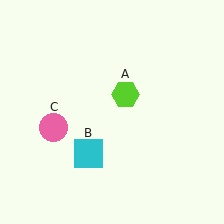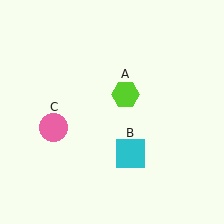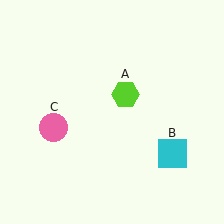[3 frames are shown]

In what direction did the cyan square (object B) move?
The cyan square (object B) moved right.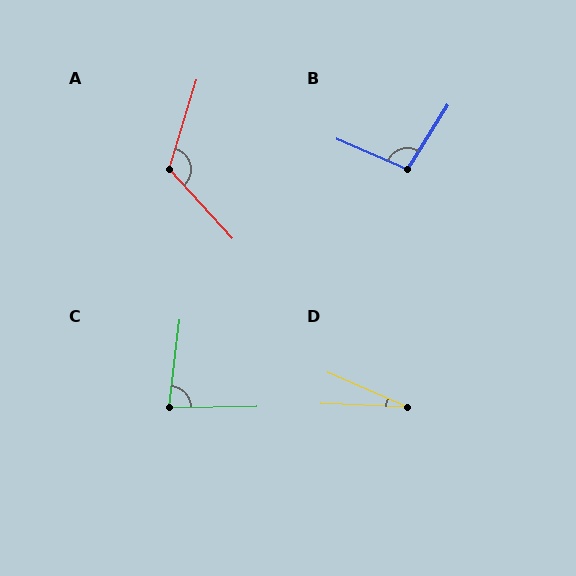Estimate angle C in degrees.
Approximately 82 degrees.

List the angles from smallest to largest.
D (22°), C (82°), B (99°), A (120°).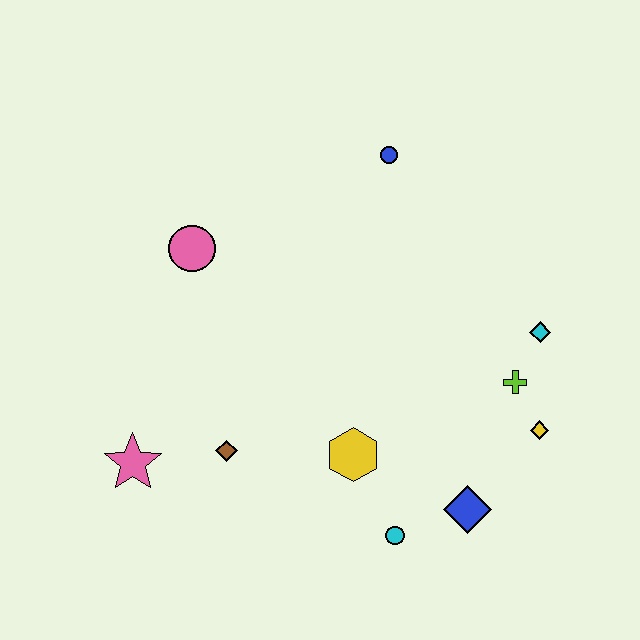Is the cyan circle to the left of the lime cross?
Yes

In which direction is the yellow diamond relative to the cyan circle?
The yellow diamond is to the right of the cyan circle.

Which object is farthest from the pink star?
The cyan diamond is farthest from the pink star.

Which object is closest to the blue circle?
The pink circle is closest to the blue circle.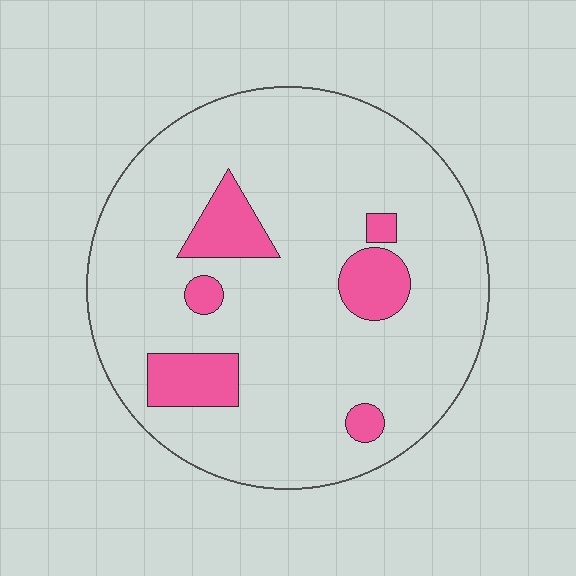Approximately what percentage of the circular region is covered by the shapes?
Approximately 15%.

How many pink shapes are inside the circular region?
6.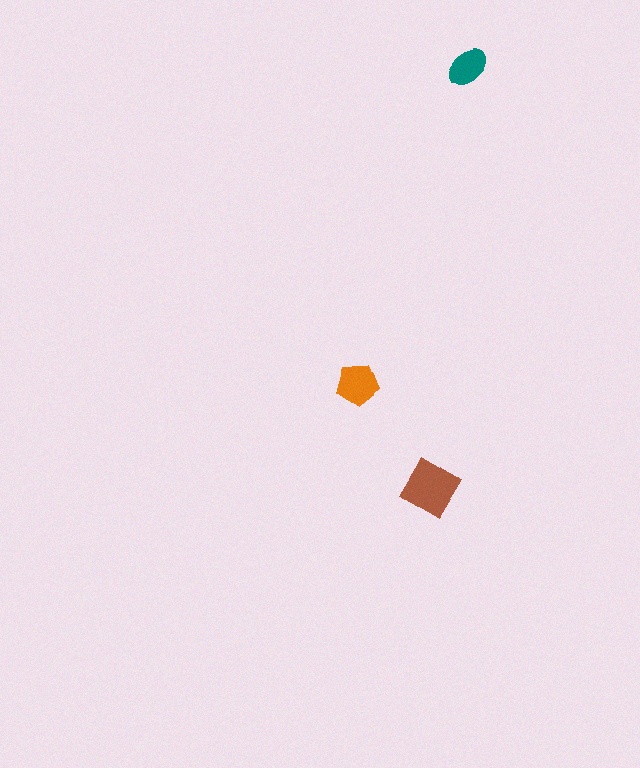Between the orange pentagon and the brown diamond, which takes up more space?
The brown diamond.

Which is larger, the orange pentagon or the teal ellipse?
The orange pentagon.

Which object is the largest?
The brown diamond.